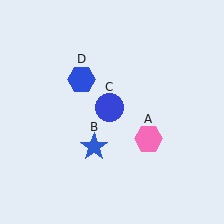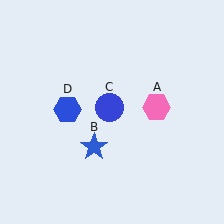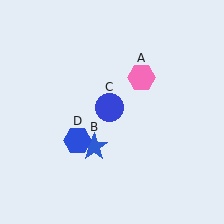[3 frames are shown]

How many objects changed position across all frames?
2 objects changed position: pink hexagon (object A), blue hexagon (object D).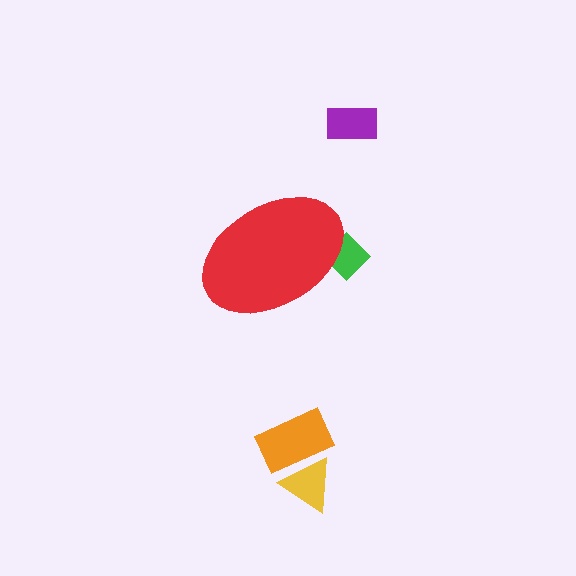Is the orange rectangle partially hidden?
No, the orange rectangle is fully visible.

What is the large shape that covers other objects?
A red ellipse.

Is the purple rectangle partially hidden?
No, the purple rectangle is fully visible.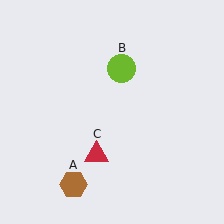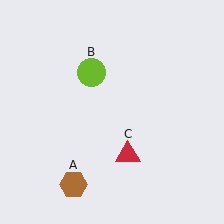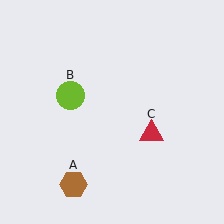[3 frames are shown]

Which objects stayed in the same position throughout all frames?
Brown hexagon (object A) remained stationary.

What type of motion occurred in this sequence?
The lime circle (object B), red triangle (object C) rotated counterclockwise around the center of the scene.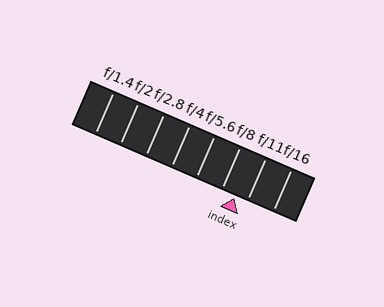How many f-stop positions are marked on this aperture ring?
There are 8 f-stop positions marked.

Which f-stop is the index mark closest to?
The index mark is closest to f/11.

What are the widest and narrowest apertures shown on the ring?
The widest aperture shown is f/1.4 and the narrowest is f/16.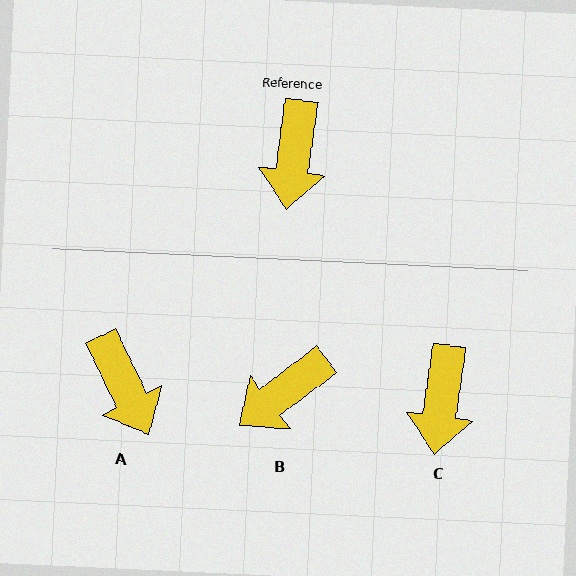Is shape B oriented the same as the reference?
No, it is off by about 45 degrees.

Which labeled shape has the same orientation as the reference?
C.